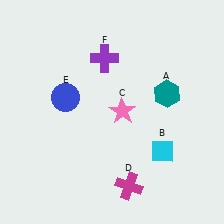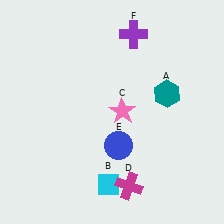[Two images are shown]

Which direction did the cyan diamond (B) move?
The cyan diamond (B) moved left.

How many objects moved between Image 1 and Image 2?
3 objects moved between the two images.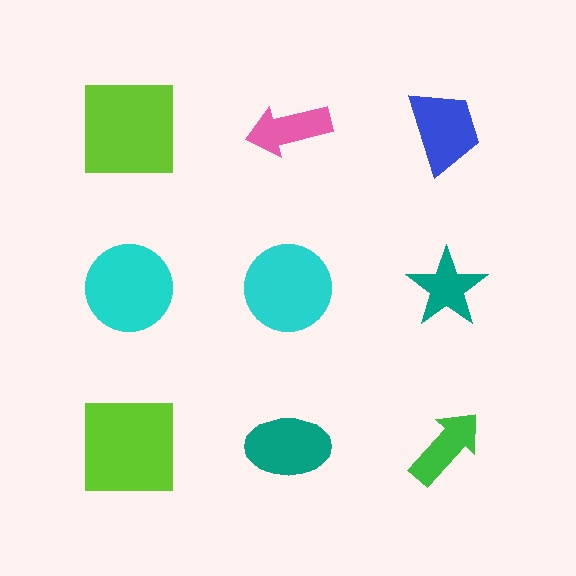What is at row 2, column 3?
A teal star.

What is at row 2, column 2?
A cyan circle.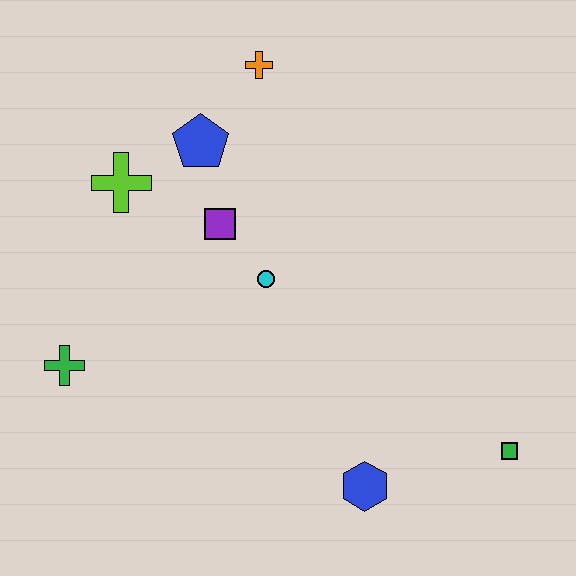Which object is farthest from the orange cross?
The green square is farthest from the orange cross.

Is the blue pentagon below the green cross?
No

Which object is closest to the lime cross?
The blue pentagon is closest to the lime cross.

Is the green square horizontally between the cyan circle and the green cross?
No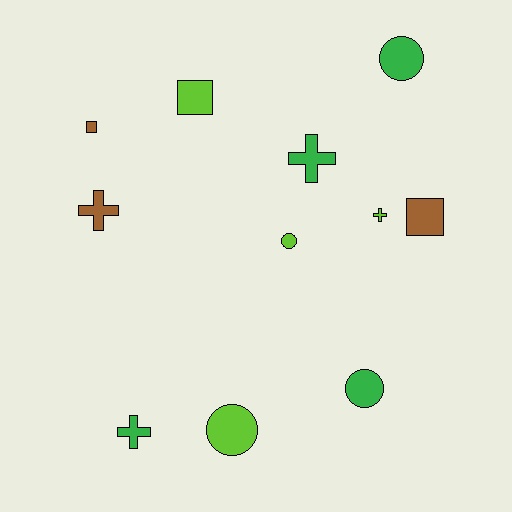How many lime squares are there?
There is 1 lime square.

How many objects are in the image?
There are 11 objects.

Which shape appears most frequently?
Cross, with 4 objects.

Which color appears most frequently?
Lime, with 4 objects.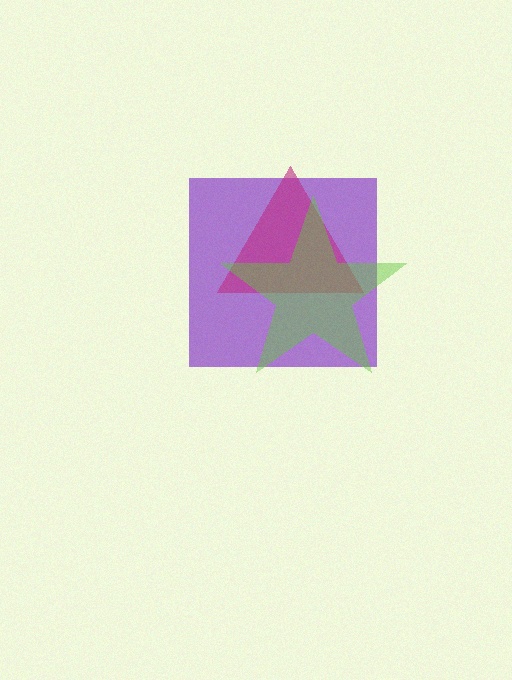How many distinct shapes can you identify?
There are 3 distinct shapes: a purple square, a magenta triangle, a lime star.